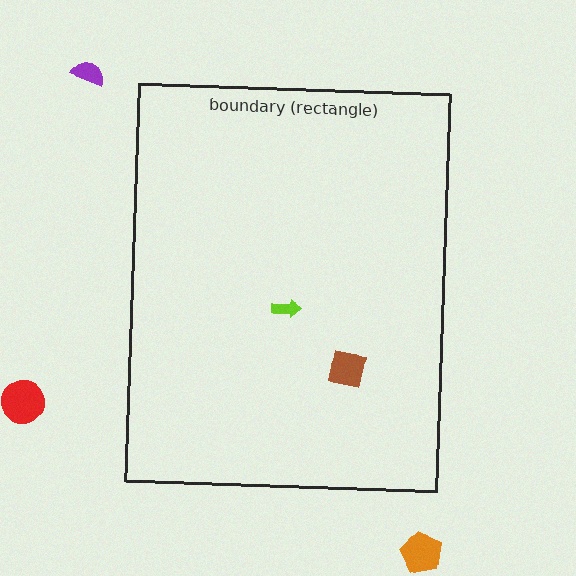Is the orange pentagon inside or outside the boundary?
Outside.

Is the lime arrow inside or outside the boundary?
Inside.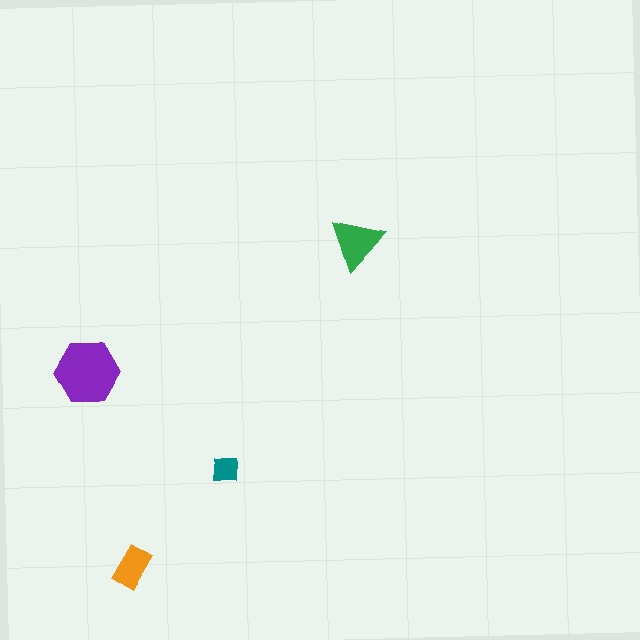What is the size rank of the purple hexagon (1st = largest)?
1st.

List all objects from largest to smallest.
The purple hexagon, the green triangle, the orange rectangle, the teal square.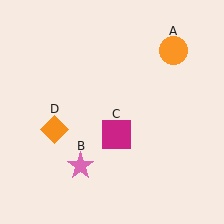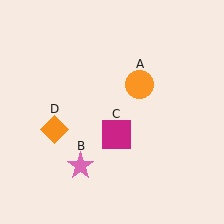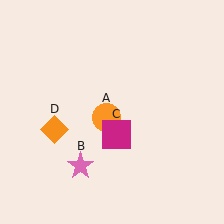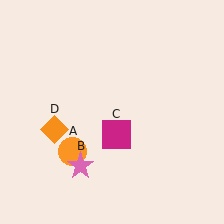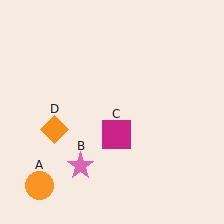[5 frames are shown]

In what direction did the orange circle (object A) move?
The orange circle (object A) moved down and to the left.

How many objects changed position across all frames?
1 object changed position: orange circle (object A).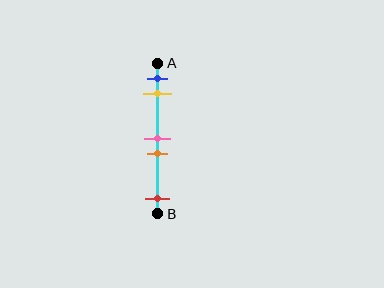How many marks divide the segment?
There are 5 marks dividing the segment.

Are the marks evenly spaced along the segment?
No, the marks are not evenly spaced.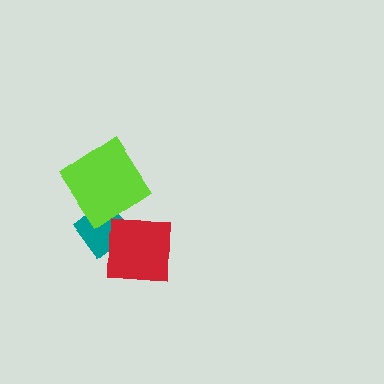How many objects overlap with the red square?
2 objects overlap with the red square.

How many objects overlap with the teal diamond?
2 objects overlap with the teal diamond.